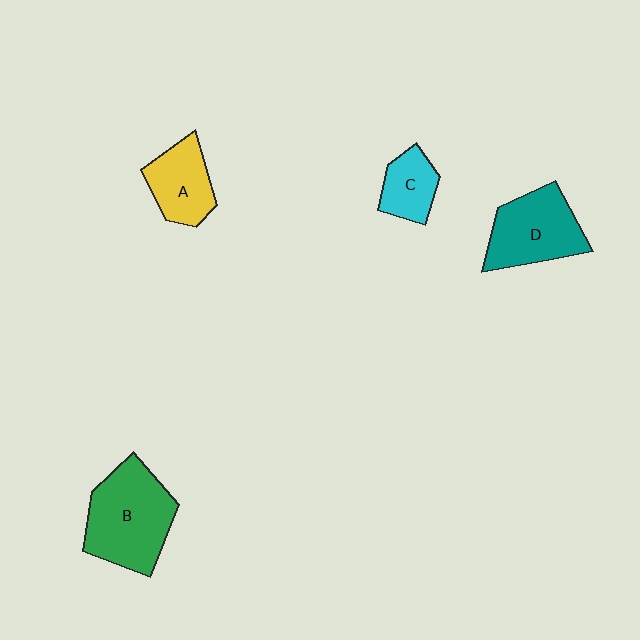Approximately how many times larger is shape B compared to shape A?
Approximately 1.7 times.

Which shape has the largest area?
Shape B (green).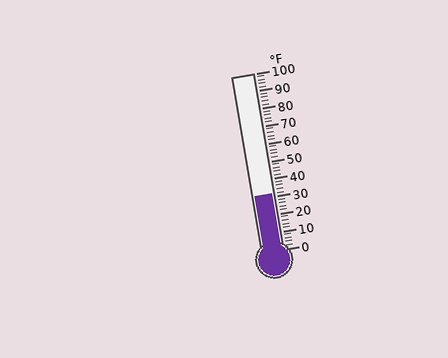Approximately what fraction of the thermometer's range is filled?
The thermometer is filled to approximately 30% of its range.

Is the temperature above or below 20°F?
The temperature is above 20°F.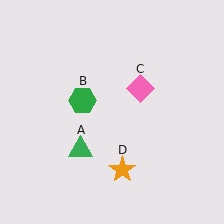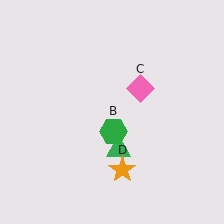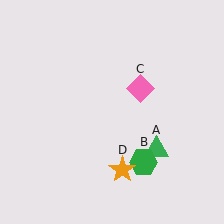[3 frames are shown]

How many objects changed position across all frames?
2 objects changed position: green triangle (object A), green hexagon (object B).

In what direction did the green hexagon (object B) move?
The green hexagon (object B) moved down and to the right.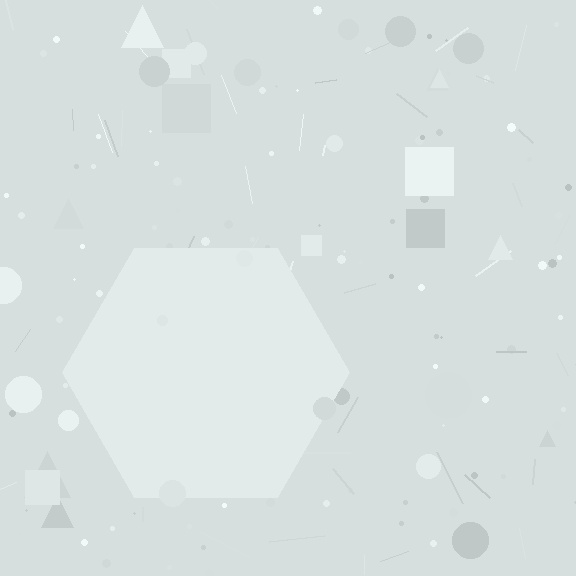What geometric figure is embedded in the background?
A hexagon is embedded in the background.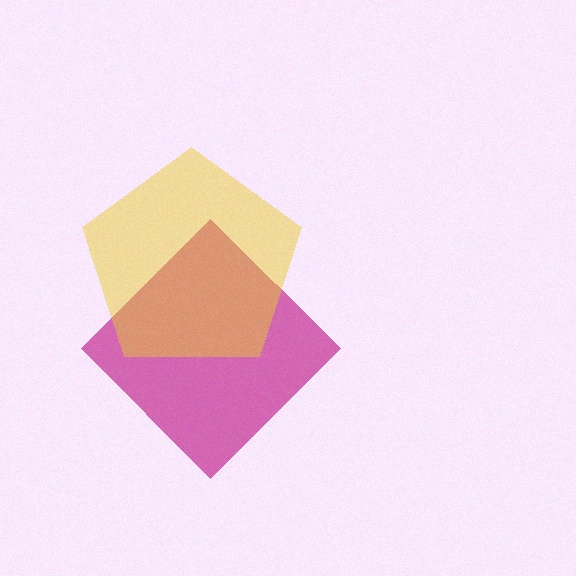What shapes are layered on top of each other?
The layered shapes are: a magenta diamond, a yellow pentagon.